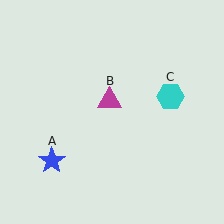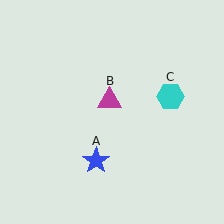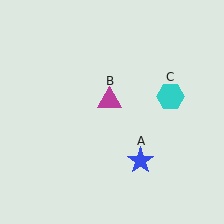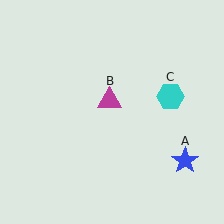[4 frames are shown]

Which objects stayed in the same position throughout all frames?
Magenta triangle (object B) and cyan hexagon (object C) remained stationary.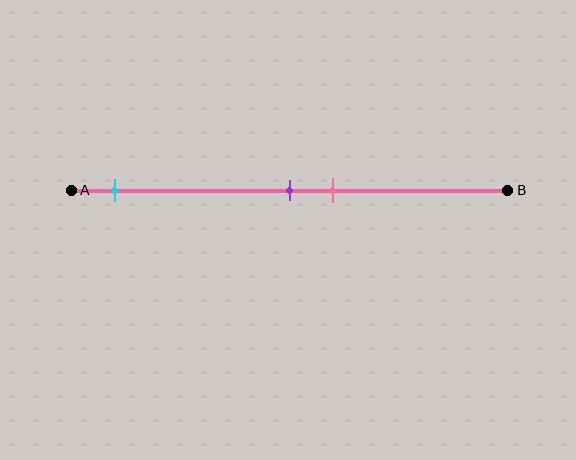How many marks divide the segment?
There are 3 marks dividing the segment.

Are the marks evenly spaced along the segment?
No, the marks are not evenly spaced.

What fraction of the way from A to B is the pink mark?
The pink mark is approximately 60% (0.6) of the way from A to B.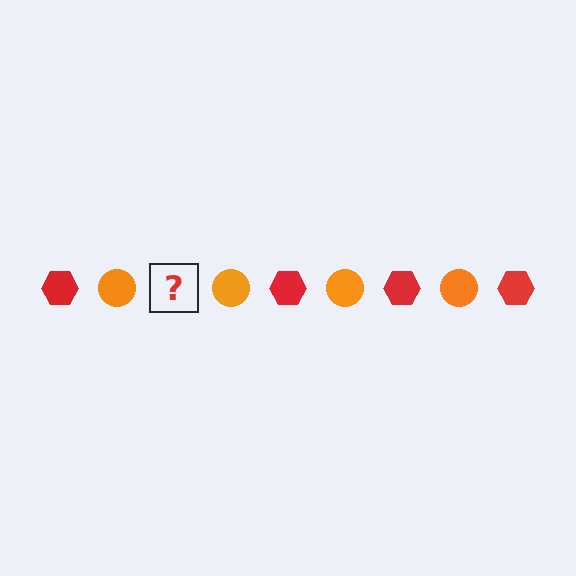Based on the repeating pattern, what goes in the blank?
The blank should be a red hexagon.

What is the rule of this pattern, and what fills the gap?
The rule is that the pattern alternates between red hexagon and orange circle. The gap should be filled with a red hexagon.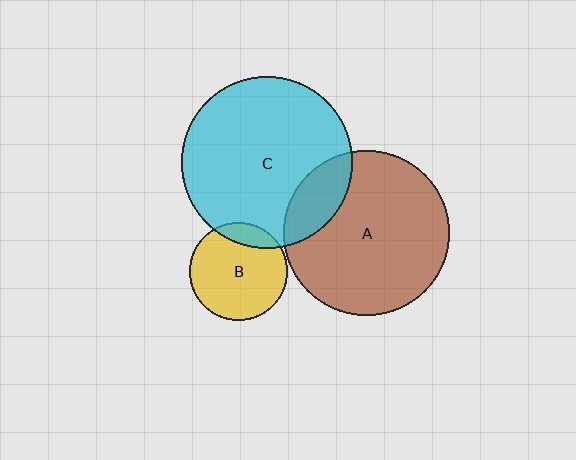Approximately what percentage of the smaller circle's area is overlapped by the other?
Approximately 15%.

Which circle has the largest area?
Circle C (cyan).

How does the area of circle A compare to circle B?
Approximately 2.8 times.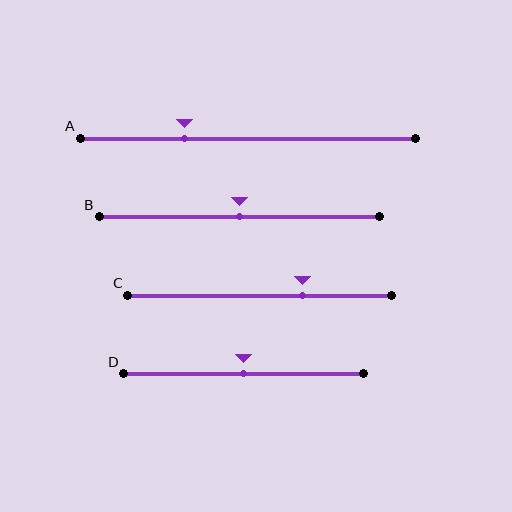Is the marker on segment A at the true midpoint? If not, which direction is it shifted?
No, the marker on segment A is shifted to the left by about 19% of the segment length.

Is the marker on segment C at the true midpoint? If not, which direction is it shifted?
No, the marker on segment C is shifted to the right by about 16% of the segment length.